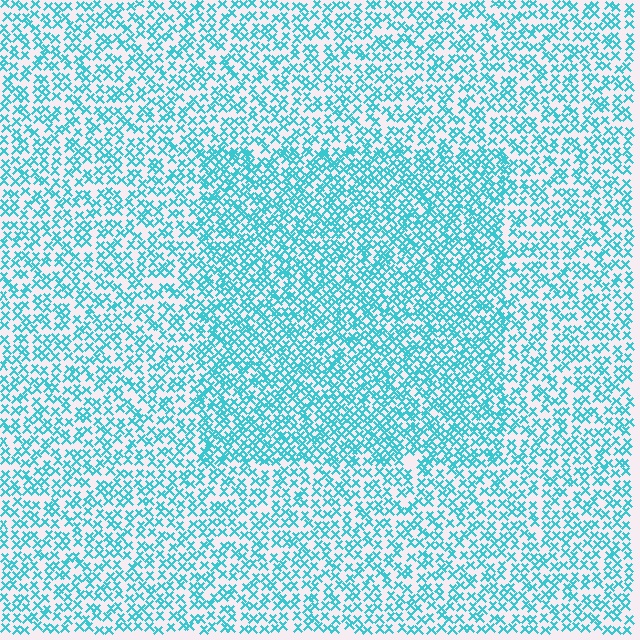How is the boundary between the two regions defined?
The boundary is defined by a change in element density (approximately 1.6x ratio). All elements are the same color, size, and shape.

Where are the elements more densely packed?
The elements are more densely packed inside the rectangle boundary.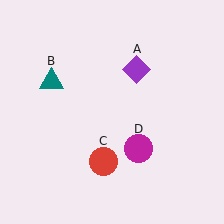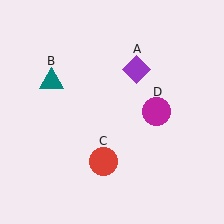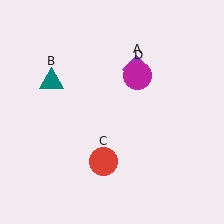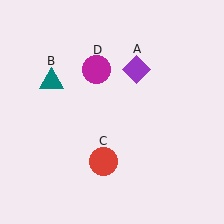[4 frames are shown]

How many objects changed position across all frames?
1 object changed position: magenta circle (object D).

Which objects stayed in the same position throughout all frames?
Purple diamond (object A) and teal triangle (object B) and red circle (object C) remained stationary.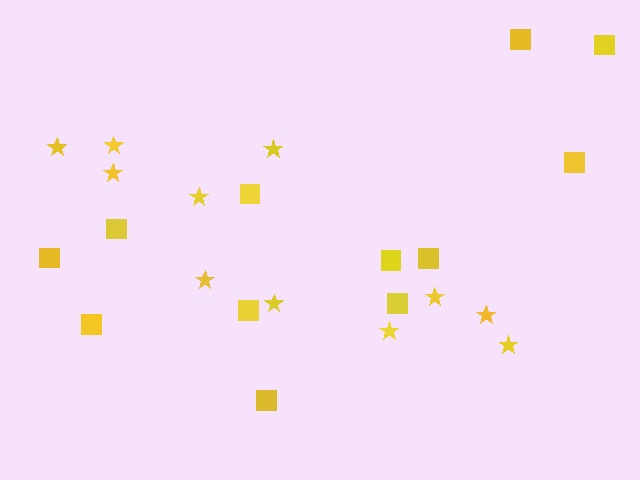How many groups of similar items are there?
There are 2 groups: one group of stars (11) and one group of squares (12).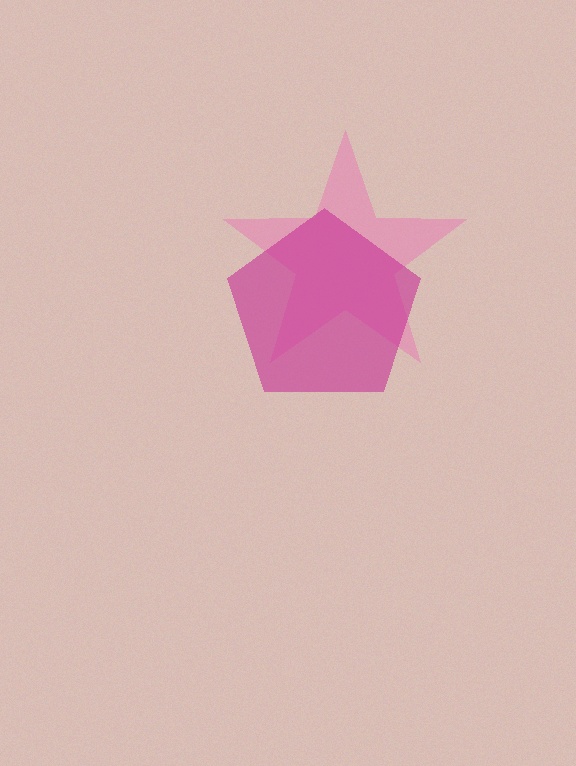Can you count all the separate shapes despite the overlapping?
Yes, there are 2 separate shapes.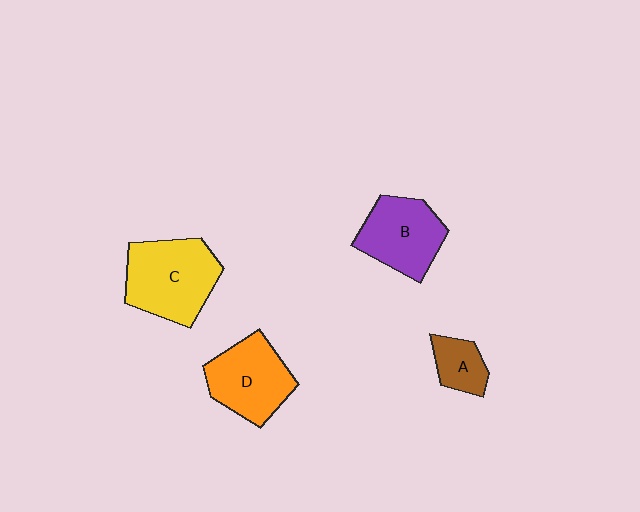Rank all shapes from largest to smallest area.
From largest to smallest: C (yellow), D (orange), B (purple), A (brown).